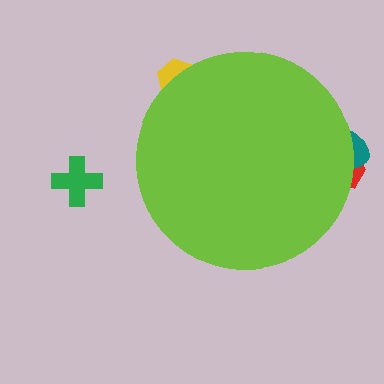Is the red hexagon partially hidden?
Yes, the red hexagon is partially hidden behind the lime circle.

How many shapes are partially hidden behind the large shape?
3 shapes are partially hidden.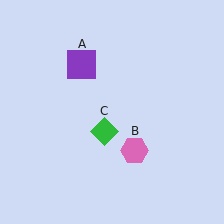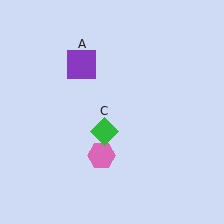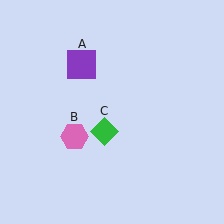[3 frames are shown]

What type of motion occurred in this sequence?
The pink hexagon (object B) rotated clockwise around the center of the scene.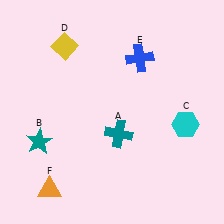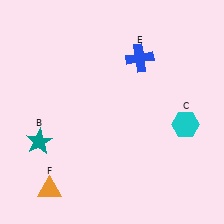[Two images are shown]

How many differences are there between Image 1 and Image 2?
There are 2 differences between the two images.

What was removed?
The teal cross (A), the yellow diamond (D) were removed in Image 2.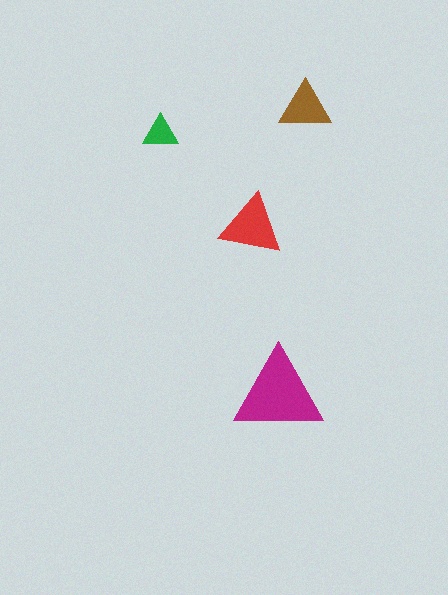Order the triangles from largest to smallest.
the magenta one, the red one, the brown one, the green one.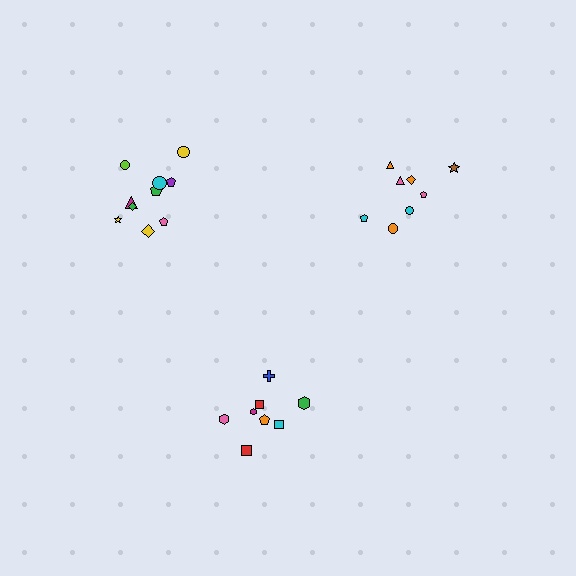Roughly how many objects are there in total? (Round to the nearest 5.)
Roughly 25 objects in total.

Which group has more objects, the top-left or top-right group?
The top-left group.